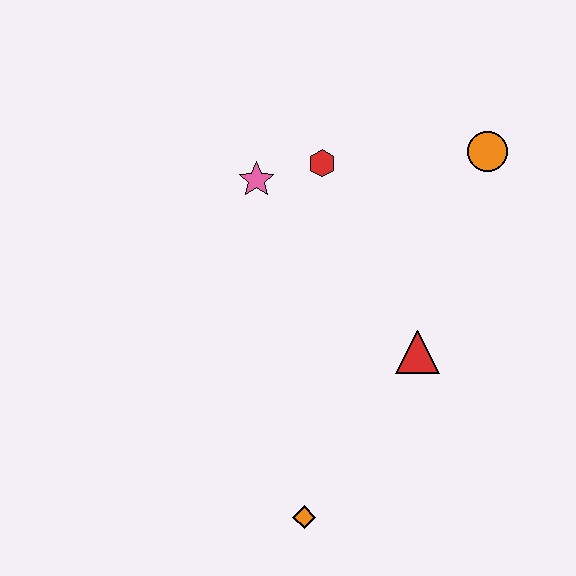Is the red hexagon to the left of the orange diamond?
No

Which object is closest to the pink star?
The red hexagon is closest to the pink star.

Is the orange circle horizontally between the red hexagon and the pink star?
No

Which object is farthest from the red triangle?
The pink star is farthest from the red triangle.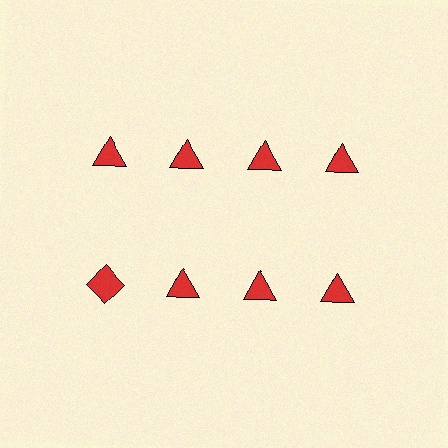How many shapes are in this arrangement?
There are 8 shapes arranged in a grid pattern.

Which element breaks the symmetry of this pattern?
The red diamond in the second row, leftmost column breaks the symmetry. All other shapes are red triangles.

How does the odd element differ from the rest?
It has a different shape: diamond instead of triangle.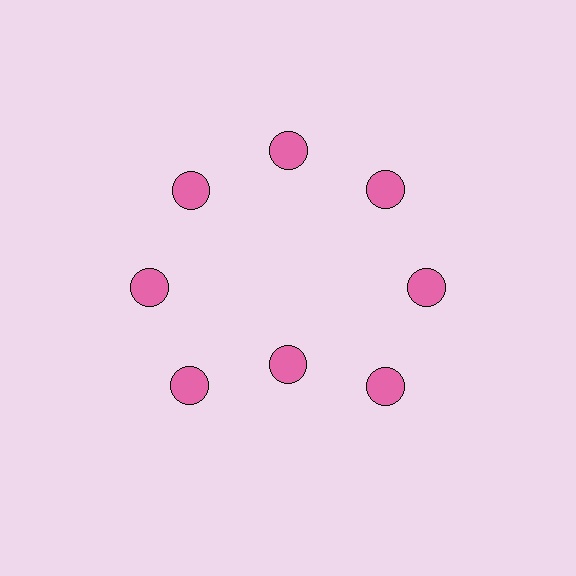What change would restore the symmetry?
The symmetry would be restored by moving it outward, back onto the ring so that all 8 circles sit at equal angles and equal distance from the center.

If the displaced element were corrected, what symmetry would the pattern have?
It would have 8-fold rotational symmetry — the pattern would map onto itself every 45 degrees.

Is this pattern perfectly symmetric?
No. The 8 pink circles are arranged in a ring, but one element near the 6 o'clock position is pulled inward toward the center, breaking the 8-fold rotational symmetry.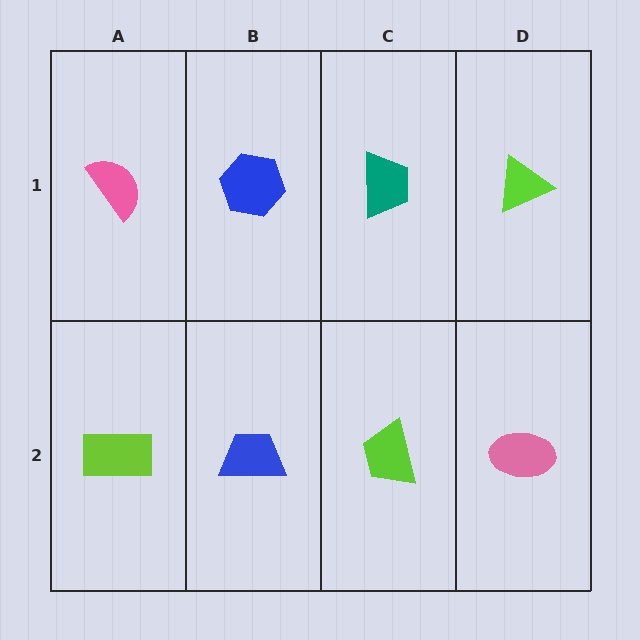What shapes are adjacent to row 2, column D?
A lime triangle (row 1, column D), a lime trapezoid (row 2, column C).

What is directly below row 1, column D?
A pink ellipse.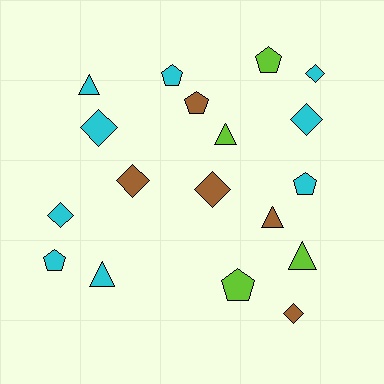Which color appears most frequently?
Cyan, with 9 objects.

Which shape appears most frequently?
Diamond, with 7 objects.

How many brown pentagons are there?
There is 1 brown pentagon.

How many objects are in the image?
There are 18 objects.